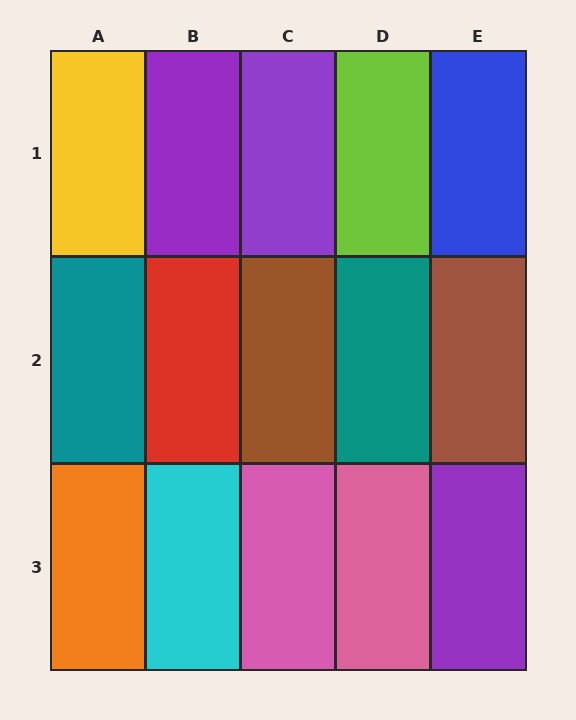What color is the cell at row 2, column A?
Teal.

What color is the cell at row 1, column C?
Purple.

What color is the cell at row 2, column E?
Brown.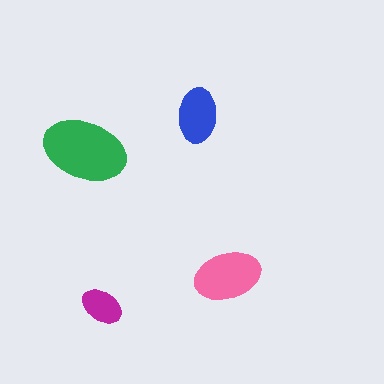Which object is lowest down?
The magenta ellipse is bottommost.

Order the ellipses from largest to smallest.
the green one, the pink one, the blue one, the magenta one.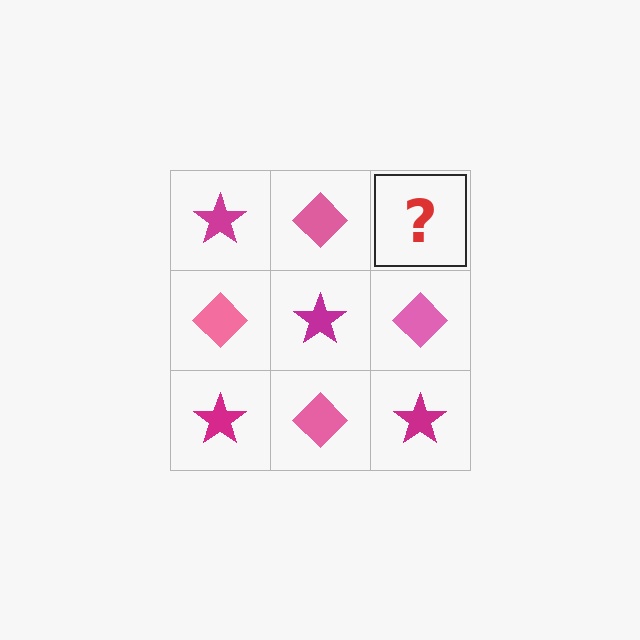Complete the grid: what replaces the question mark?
The question mark should be replaced with a magenta star.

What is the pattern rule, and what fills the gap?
The rule is that it alternates magenta star and pink diamond in a checkerboard pattern. The gap should be filled with a magenta star.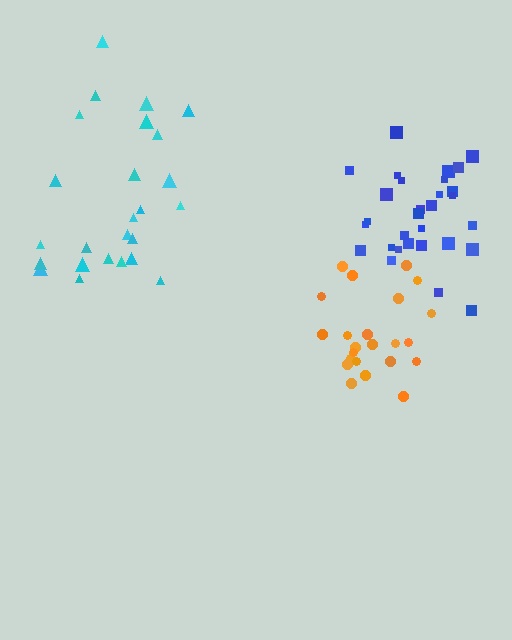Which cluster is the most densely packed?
Orange.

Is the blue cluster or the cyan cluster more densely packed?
Blue.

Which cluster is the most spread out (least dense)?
Cyan.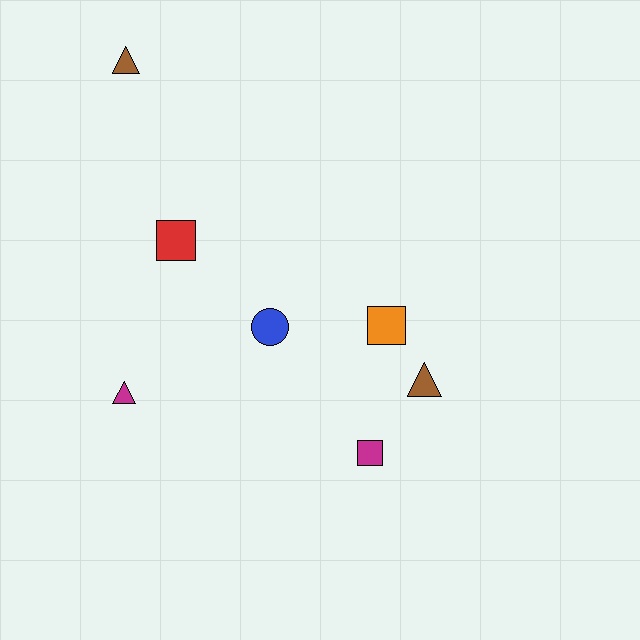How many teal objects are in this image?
There are no teal objects.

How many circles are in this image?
There is 1 circle.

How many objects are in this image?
There are 7 objects.